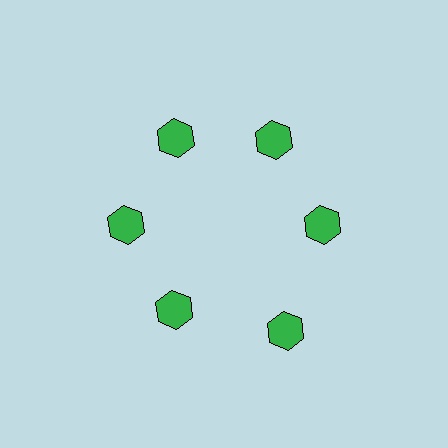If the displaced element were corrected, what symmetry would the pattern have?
It would have 6-fold rotational symmetry — the pattern would map onto itself every 60 degrees.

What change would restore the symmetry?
The symmetry would be restored by moving it inward, back onto the ring so that all 6 hexagons sit at equal angles and equal distance from the center.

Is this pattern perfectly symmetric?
No. The 6 green hexagons are arranged in a ring, but one element near the 5 o'clock position is pushed outward from the center, breaking the 6-fold rotational symmetry.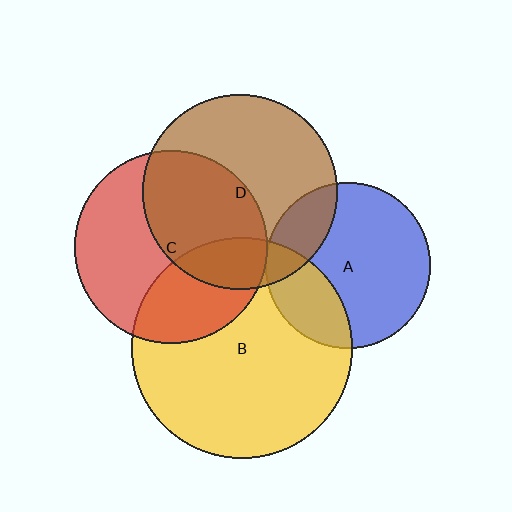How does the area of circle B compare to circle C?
Approximately 1.3 times.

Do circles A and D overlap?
Yes.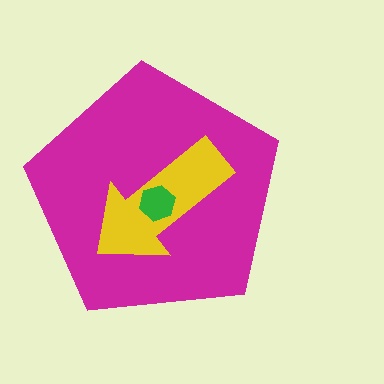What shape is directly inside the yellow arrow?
The green hexagon.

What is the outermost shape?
The magenta pentagon.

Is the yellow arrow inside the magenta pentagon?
Yes.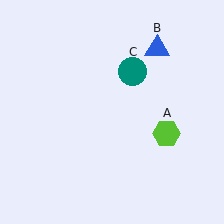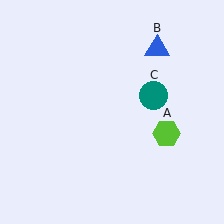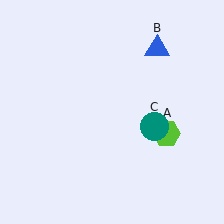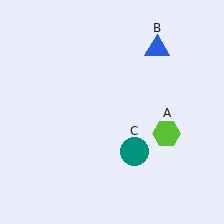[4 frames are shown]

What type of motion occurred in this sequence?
The teal circle (object C) rotated clockwise around the center of the scene.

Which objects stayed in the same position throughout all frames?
Lime hexagon (object A) and blue triangle (object B) remained stationary.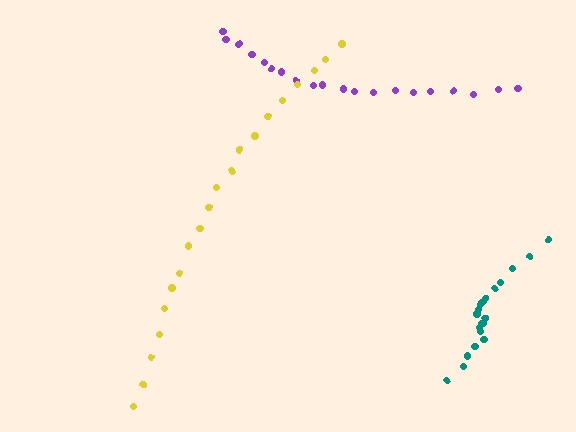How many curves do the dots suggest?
There are 3 distinct paths.